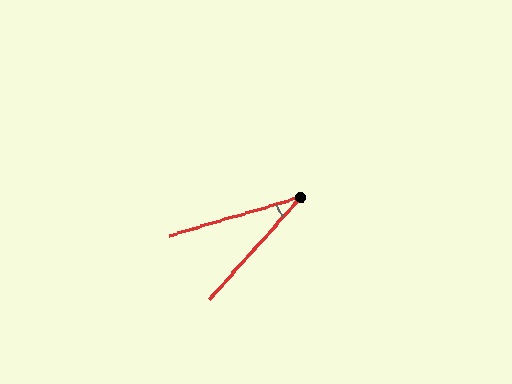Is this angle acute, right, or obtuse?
It is acute.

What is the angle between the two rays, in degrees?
Approximately 32 degrees.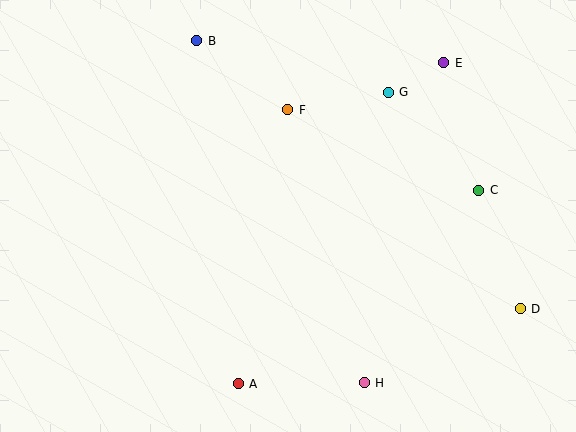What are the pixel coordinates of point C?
Point C is at (479, 190).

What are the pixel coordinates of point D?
Point D is at (520, 309).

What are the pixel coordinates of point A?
Point A is at (238, 384).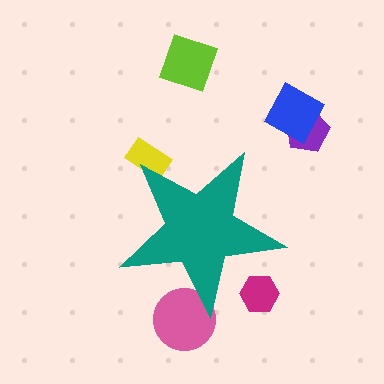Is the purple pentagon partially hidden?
No, the purple pentagon is fully visible.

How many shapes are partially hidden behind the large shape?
3 shapes are partially hidden.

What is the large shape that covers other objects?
A teal star.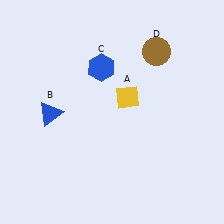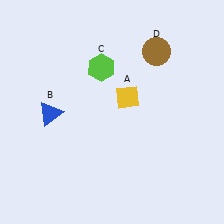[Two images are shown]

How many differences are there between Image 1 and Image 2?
There is 1 difference between the two images.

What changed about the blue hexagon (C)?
In Image 1, C is blue. In Image 2, it changed to lime.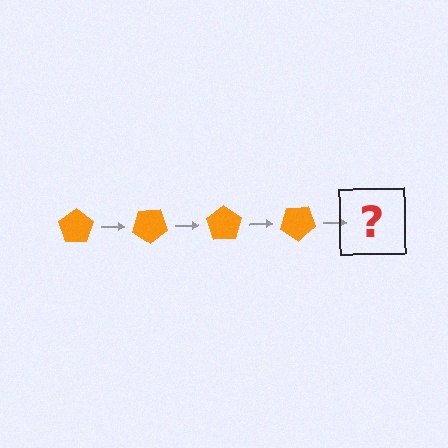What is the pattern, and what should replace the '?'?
The pattern is that the pentagon rotates 35 degrees each step. The '?' should be an orange pentagon rotated 140 degrees.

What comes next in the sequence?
The next element should be an orange pentagon rotated 140 degrees.